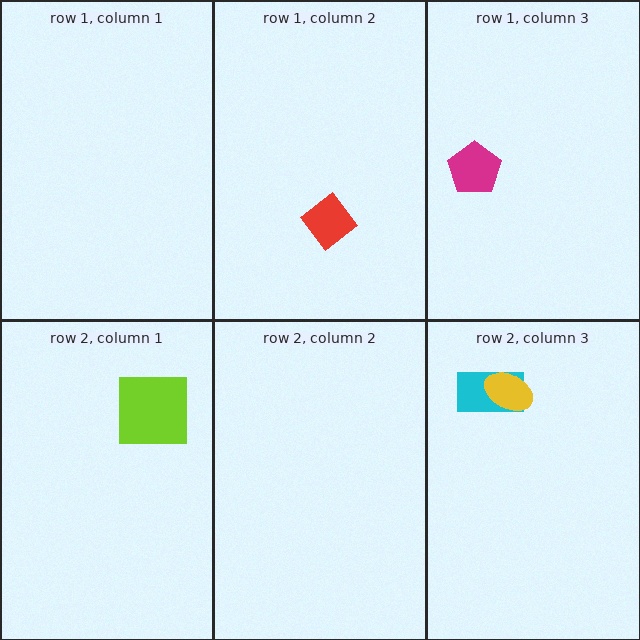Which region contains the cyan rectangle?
The row 2, column 3 region.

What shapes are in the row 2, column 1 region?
The lime square.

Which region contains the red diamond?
The row 1, column 2 region.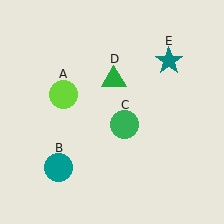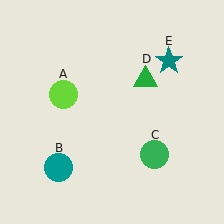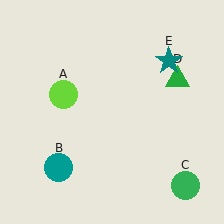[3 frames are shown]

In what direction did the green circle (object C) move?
The green circle (object C) moved down and to the right.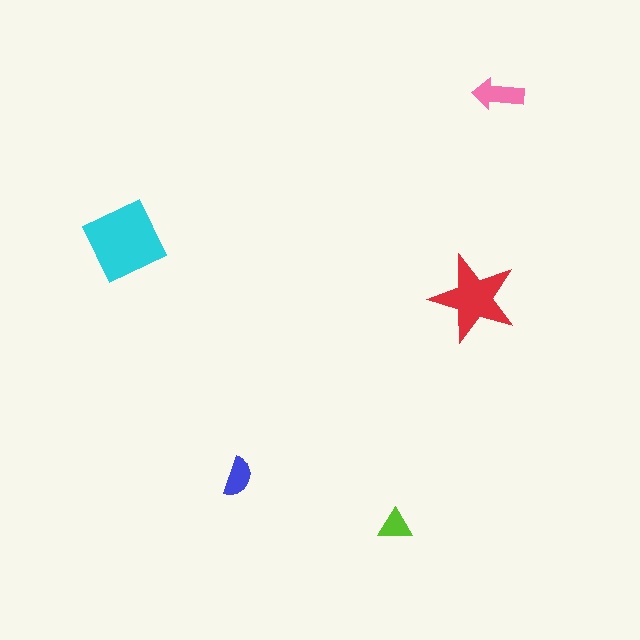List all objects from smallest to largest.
The lime triangle, the blue semicircle, the pink arrow, the red star, the cyan diamond.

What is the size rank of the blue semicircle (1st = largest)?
4th.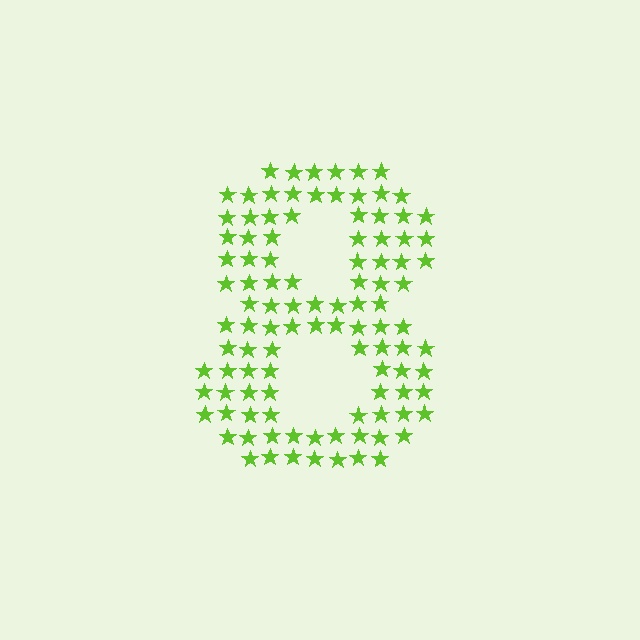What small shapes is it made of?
It is made of small stars.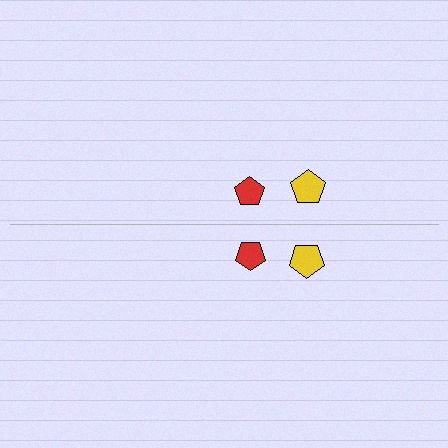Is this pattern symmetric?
Yes, this pattern has bilateral (reflection) symmetry.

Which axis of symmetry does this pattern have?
The pattern has a horizontal axis of symmetry running through the center of the image.